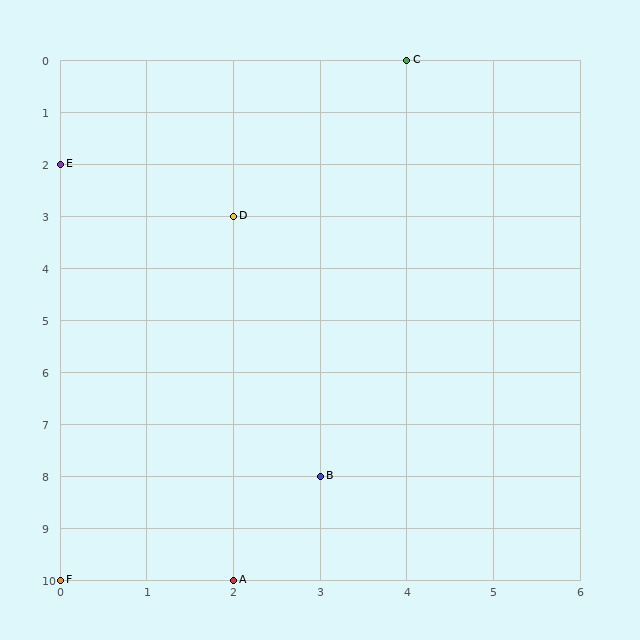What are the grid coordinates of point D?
Point D is at grid coordinates (2, 3).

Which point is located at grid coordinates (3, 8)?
Point B is at (3, 8).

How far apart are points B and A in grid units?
Points B and A are 1 column and 2 rows apart (about 2.2 grid units diagonally).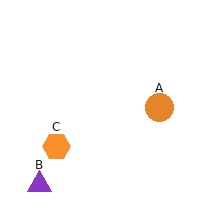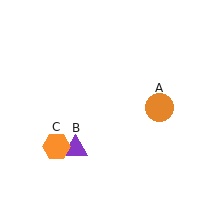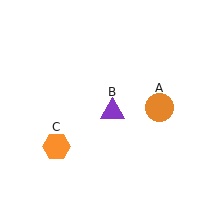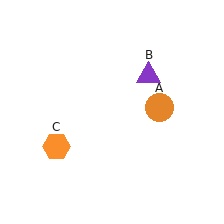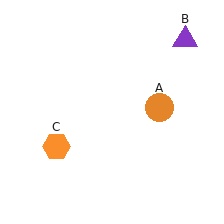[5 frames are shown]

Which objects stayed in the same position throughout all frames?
Orange circle (object A) and orange hexagon (object C) remained stationary.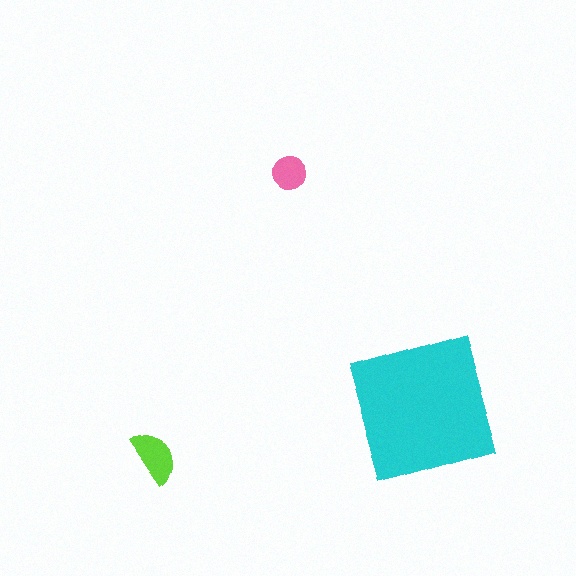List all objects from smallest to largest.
The pink circle, the lime semicircle, the cyan square.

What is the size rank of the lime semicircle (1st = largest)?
2nd.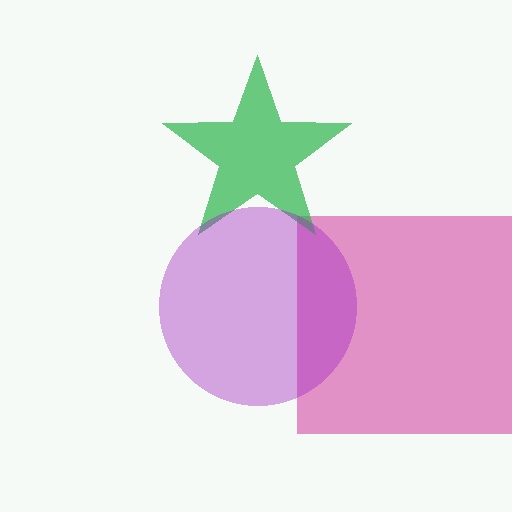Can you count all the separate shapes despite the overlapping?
Yes, there are 3 separate shapes.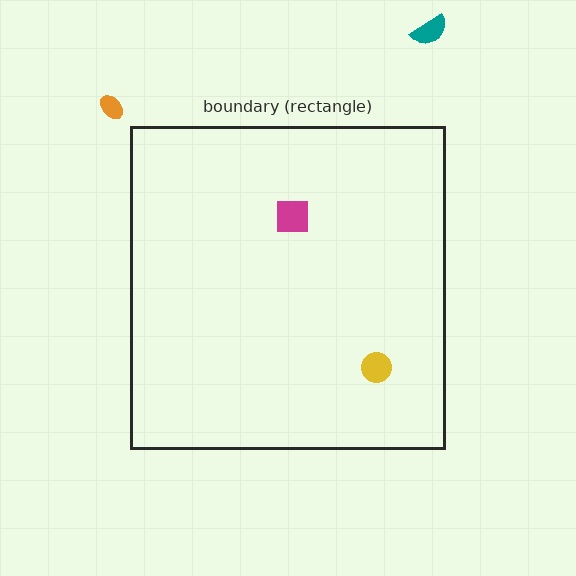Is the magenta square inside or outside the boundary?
Inside.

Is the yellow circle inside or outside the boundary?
Inside.